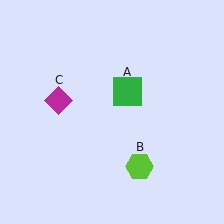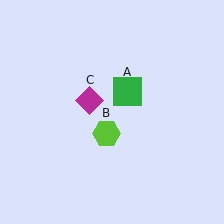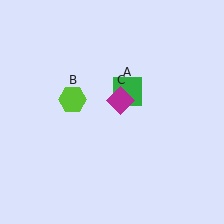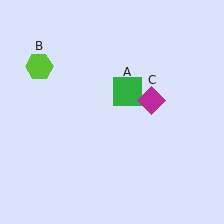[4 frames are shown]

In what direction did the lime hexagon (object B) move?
The lime hexagon (object B) moved up and to the left.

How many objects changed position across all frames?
2 objects changed position: lime hexagon (object B), magenta diamond (object C).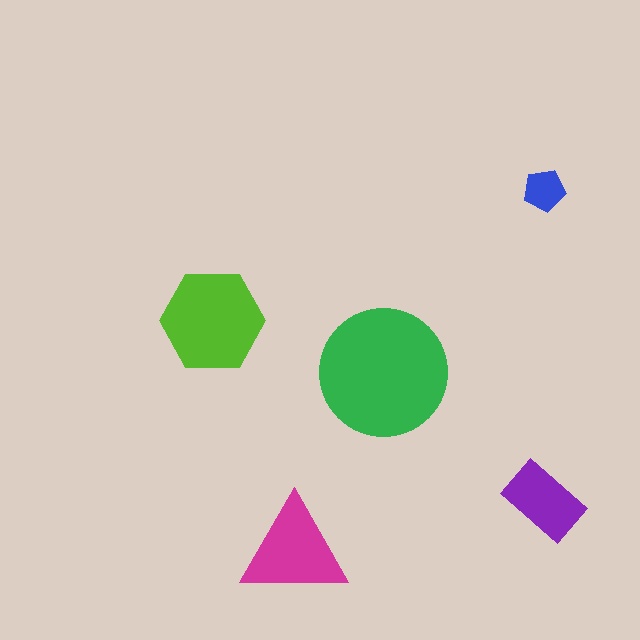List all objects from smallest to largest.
The blue pentagon, the purple rectangle, the magenta triangle, the lime hexagon, the green circle.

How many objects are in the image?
There are 5 objects in the image.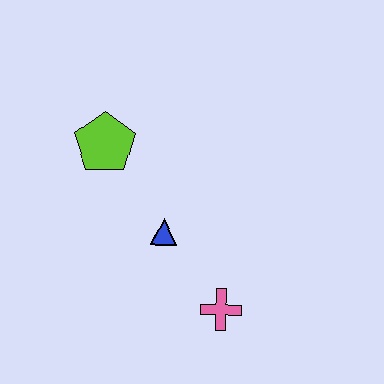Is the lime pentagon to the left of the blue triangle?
Yes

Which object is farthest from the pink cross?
The lime pentagon is farthest from the pink cross.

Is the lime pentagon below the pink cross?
No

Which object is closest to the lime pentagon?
The blue triangle is closest to the lime pentagon.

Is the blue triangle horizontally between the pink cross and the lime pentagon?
Yes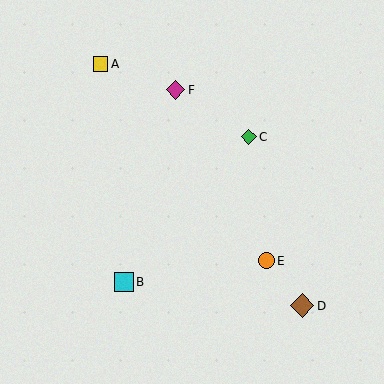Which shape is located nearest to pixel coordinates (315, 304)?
The brown diamond (labeled D) at (302, 306) is nearest to that location.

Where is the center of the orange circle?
The center of the orange circle is at (266, 261).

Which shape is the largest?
The brown diamond (labeled D) is the largest.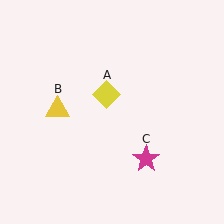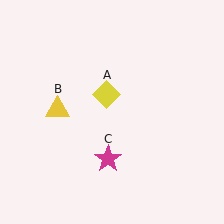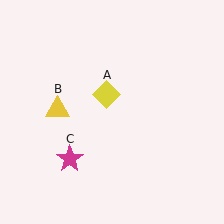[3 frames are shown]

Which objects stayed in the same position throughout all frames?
Yellow diamond (object A) and yellow triangle (object B) remained stationary.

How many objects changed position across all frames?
1 object changed position: magenta star (object C).